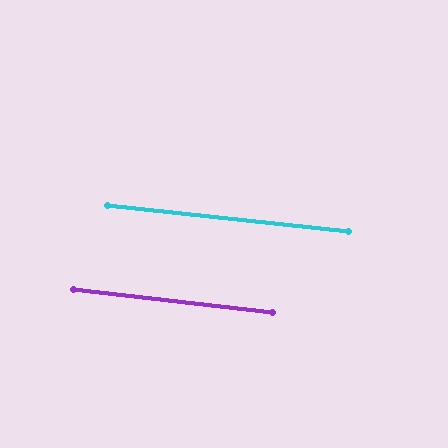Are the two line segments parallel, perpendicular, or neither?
Parallel — their directions differ by only 0.4°.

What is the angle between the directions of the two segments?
Approximately 0 degrees.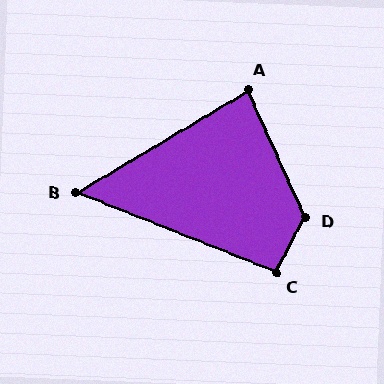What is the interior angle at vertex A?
Approximately 83 degrees (acute).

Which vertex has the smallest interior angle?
B, at approximately 52 degrees.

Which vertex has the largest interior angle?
D, at approximately 128 degrees.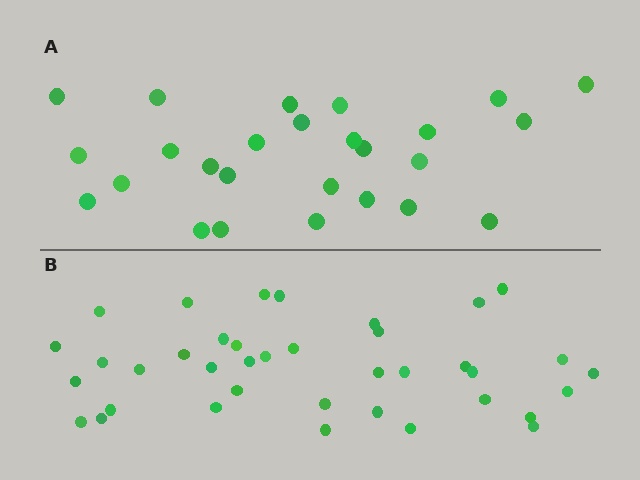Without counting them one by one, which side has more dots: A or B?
Region B (the bottom region) has more dots.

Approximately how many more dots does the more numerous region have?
Region B has roughly 12 or so more dots than region A.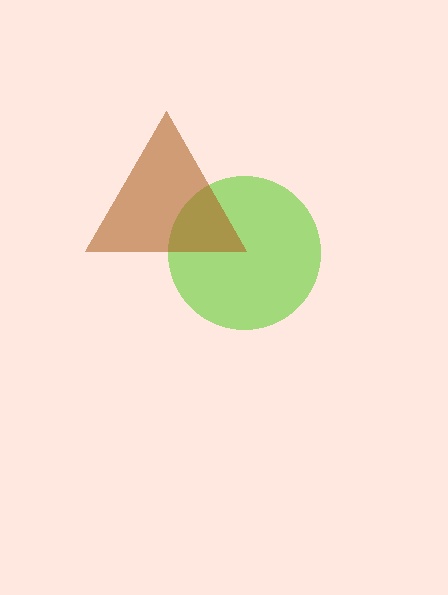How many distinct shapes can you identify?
There are 2 distinct shapes: a lime circle, a brown triangle.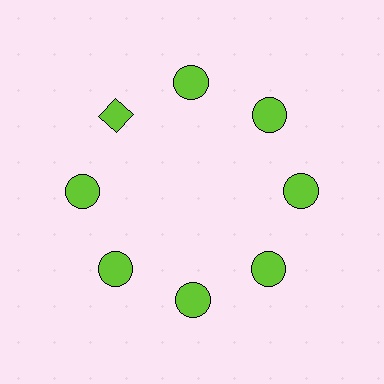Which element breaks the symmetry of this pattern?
The lime diamond at roughly the 10 o'clock position breaks the symmetry. All other shapes are lime circles.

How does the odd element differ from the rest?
It has a different shape: diamond instead of circle.